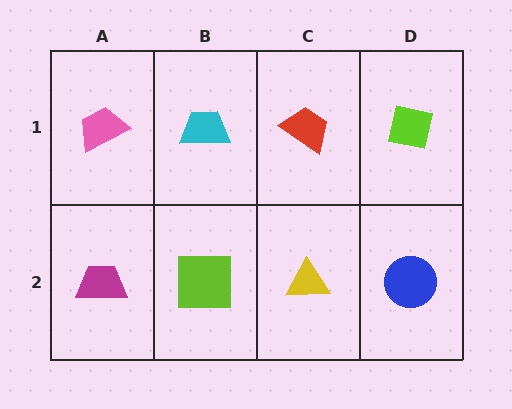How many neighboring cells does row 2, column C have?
3.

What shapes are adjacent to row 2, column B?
A cyan trapezoid (row 1, column B), a magenta trapezoid (row 2, column A), a yellow triangle (row 2, column C).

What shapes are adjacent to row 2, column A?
A pink trapezoid (row 1, column A), a lime square (row 2, column B).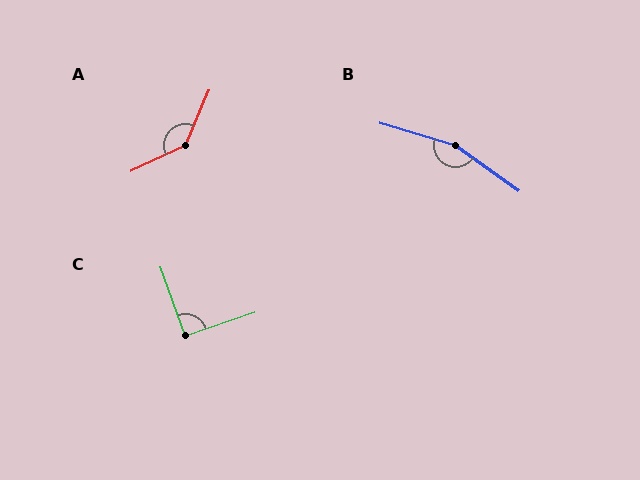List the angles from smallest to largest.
C (91°), A (138°), B (161°).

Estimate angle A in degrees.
Approximately 138 degrees.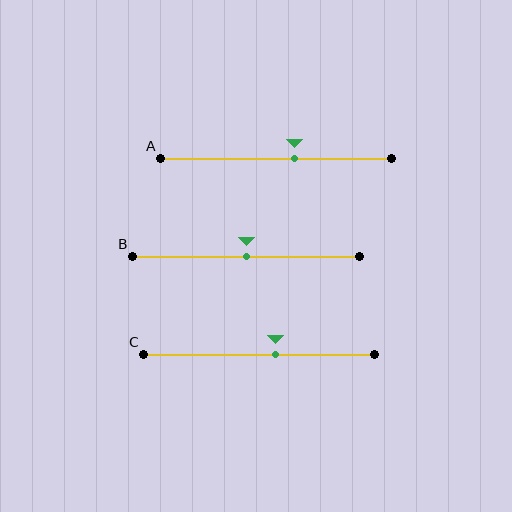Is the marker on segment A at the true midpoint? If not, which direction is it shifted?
No, the marker on segment A is shifted to the right by about 8% of the segment length.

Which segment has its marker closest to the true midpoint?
Segment B has its marker closest to the true midpoint.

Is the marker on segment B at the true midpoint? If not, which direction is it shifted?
Yes, the marker on segment B is at the true midpoint.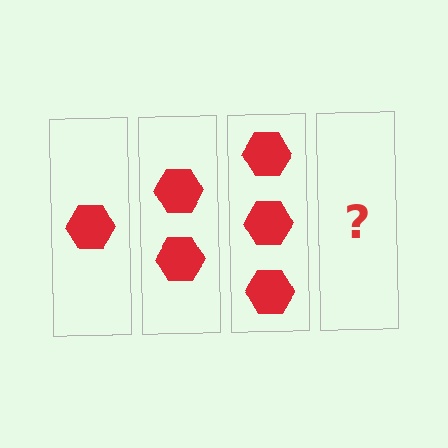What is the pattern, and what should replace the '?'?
The pattern is that each step adds one more hexagon. The '?' should be 4 hexagons.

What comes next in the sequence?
The next element should be 4 hexagons.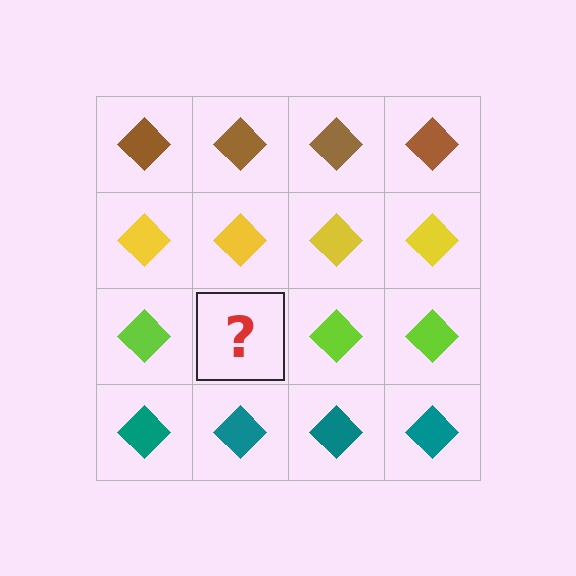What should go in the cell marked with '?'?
The missing cell should contain a lime diamond.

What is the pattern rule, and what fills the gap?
The rule is that each row has a consistent color. The gap should be filled with a lime diamond.